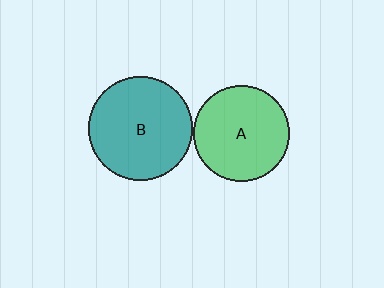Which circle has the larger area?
Circle B (teal).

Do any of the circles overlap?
No, none of the circles overlap.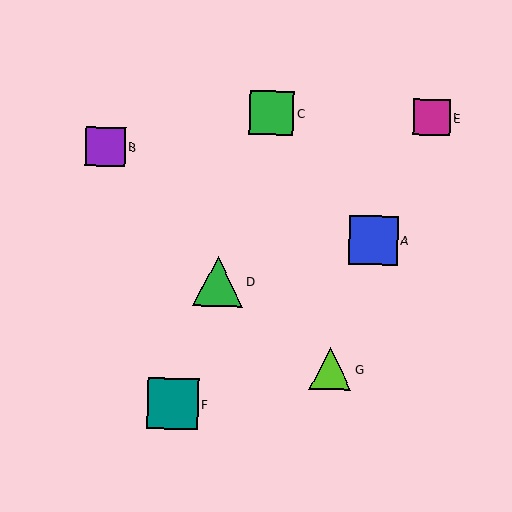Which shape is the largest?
The teal square (labeled F) is the largest.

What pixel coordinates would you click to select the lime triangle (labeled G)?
Click at (331, 369) to select the lime triangle G.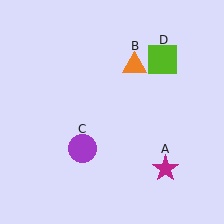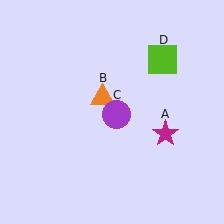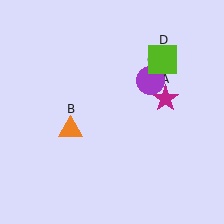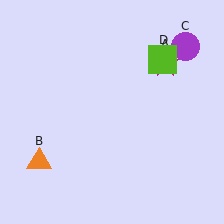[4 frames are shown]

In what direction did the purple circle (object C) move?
The purple circle (object C) moved up and to the right.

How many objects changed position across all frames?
3 objects changed position: magenta star (object A), orange triangle (object B), purple circle (object C).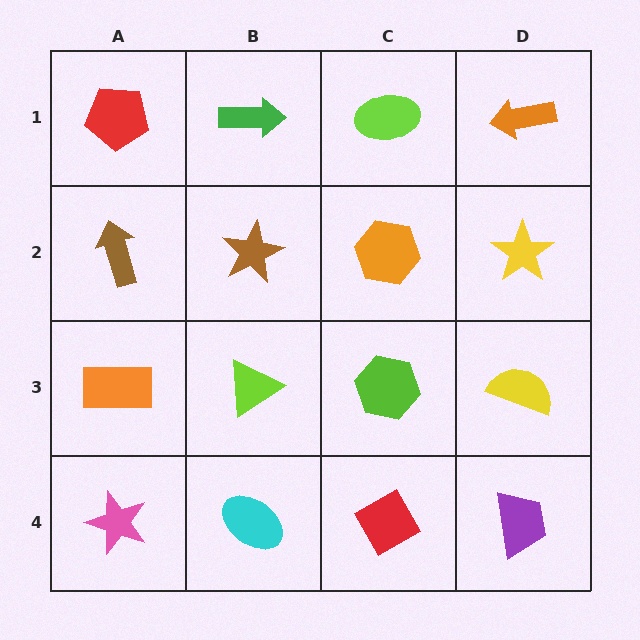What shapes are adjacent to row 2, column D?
An orange arrow (row 1, column D), a yellow semicircle (row 3, column D), an orange hexagon (row 2, column C).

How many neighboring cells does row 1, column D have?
2.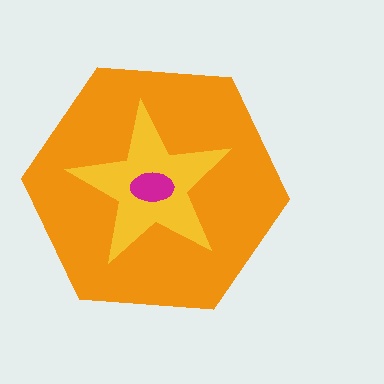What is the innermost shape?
The magenta ellipse.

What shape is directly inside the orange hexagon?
The yellow star.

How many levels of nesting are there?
3.